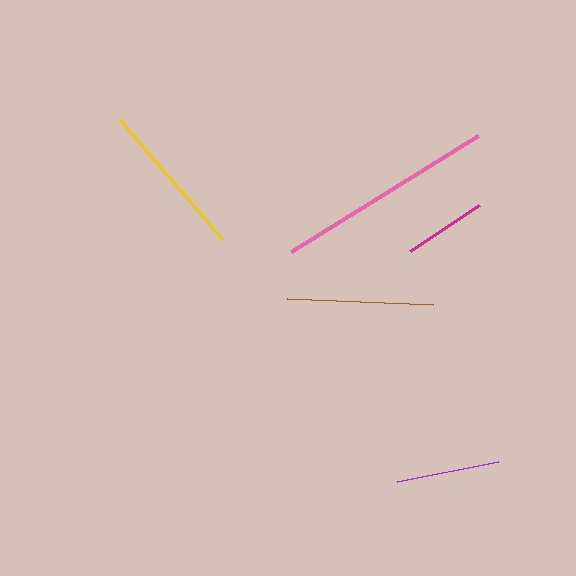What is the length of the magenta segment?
The magenta segment is approximately 82 pixels long.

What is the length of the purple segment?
The purple segment is approximately 103 pixels long.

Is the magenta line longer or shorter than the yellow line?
The yellow line is longer than the magenta line.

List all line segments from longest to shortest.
From longest to shortest: pink, yellow, brown, purple, magenta.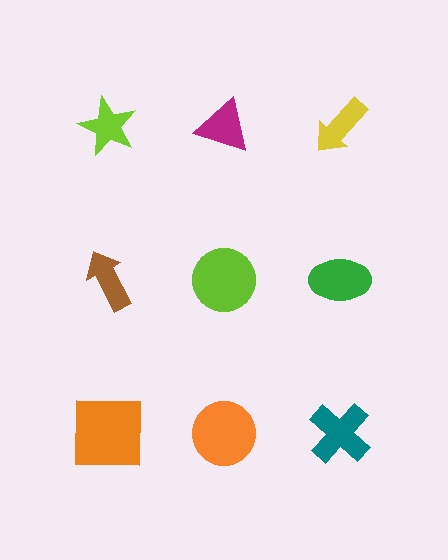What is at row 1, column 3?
A yellow arrow.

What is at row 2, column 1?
A brown arrow.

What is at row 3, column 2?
An orange circle.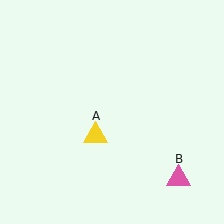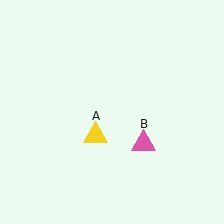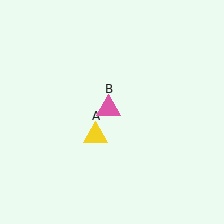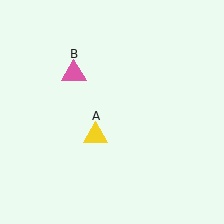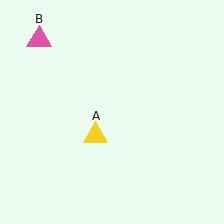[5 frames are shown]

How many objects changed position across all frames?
1 object changed position: pink triangle (object B).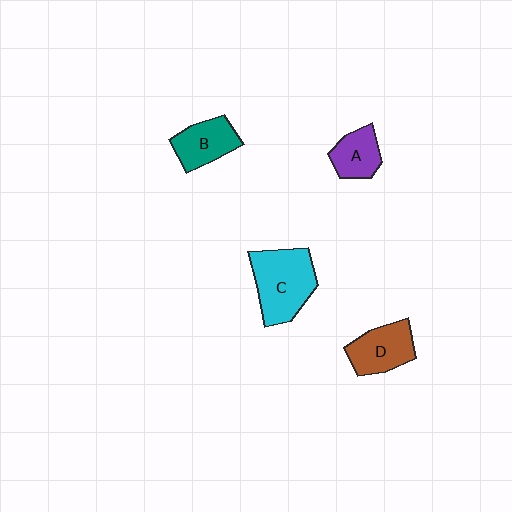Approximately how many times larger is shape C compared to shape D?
Approximately 1.4 times.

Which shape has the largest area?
Shape C (cyan).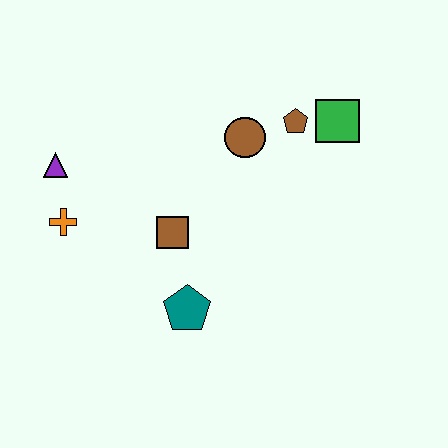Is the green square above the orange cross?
Yes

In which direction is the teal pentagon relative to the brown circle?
The teal pentagon is below the brown circle.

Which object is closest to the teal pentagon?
The brown square is closest to the teal pentagon.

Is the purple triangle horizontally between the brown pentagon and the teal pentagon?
No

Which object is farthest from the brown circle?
The orange cross is farthest from the brown circle.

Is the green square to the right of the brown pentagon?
Yes